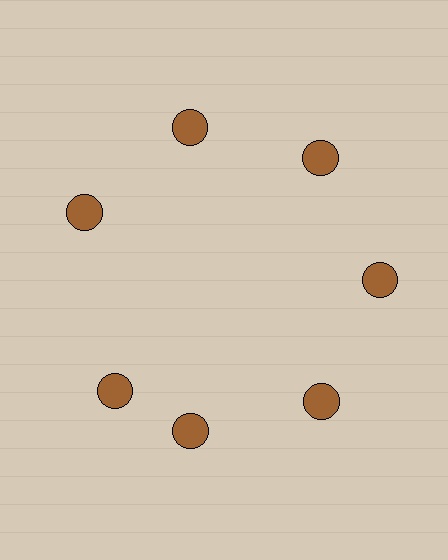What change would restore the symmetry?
The symmetry would be restored by rotating it back into even spacing with its neighbors so that all 7 circles sit at equal angles and equal distance from the center.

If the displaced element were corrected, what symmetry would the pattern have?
It would have 7-fold rotational symmetry — the pattern would map onto itself every 51 degrees.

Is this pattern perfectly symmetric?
No. The 7 brown circles are arranged in a ring, but one element near the 8 o'clock position is rotated out of alignment along the ring, breaking the 7-fold rotational symmetry.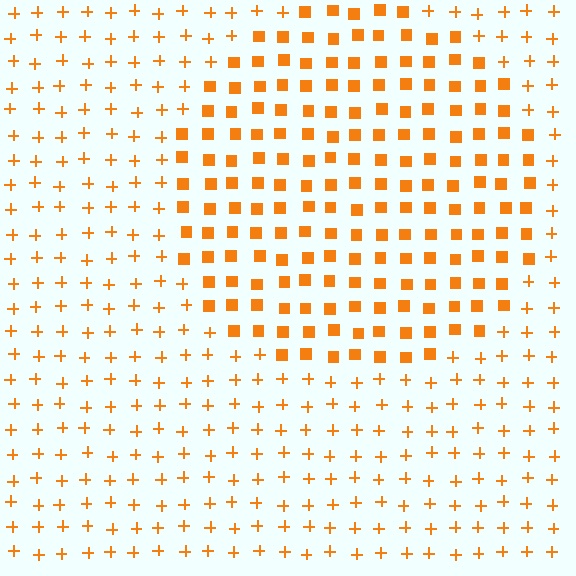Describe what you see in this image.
The image is filled with small orange elements arranged in a uniform grid. A circle-shaped region contains squares, while the surrounding area contains plus signs. The boundary is defined purely by the change in element shape.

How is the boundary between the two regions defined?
The boundary is defined by a change in element shape: squares inside vs. plus signs outside. All elements share the same color and spacing.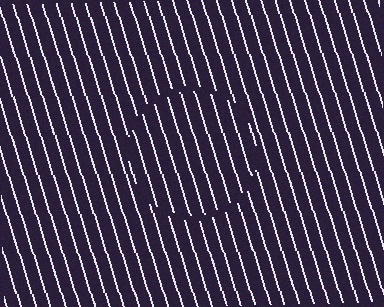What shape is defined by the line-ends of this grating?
An illusory circle. The interior of the shape contains the same grating, shifted by half a period — the contour is defined by the phase discontinuity where line-ends from the inner and outer gratings abut.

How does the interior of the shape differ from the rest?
The interior of the shape contains the same grating, shifted by half a period — the contour is defined by the phase discontinuity where line-ends from the inner and outer gratings abut.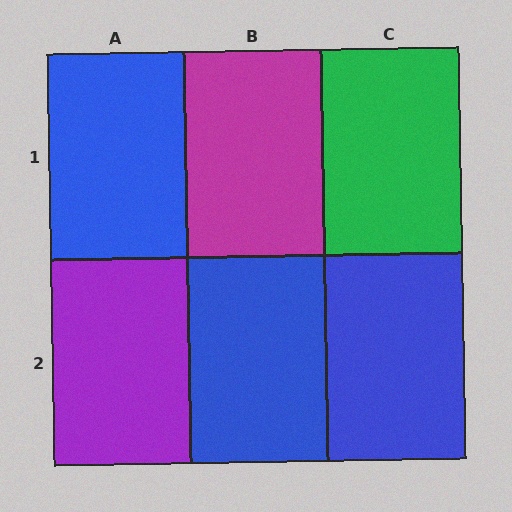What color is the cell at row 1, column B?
Magenta.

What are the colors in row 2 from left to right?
Purple, blue, blue.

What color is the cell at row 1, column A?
Blue.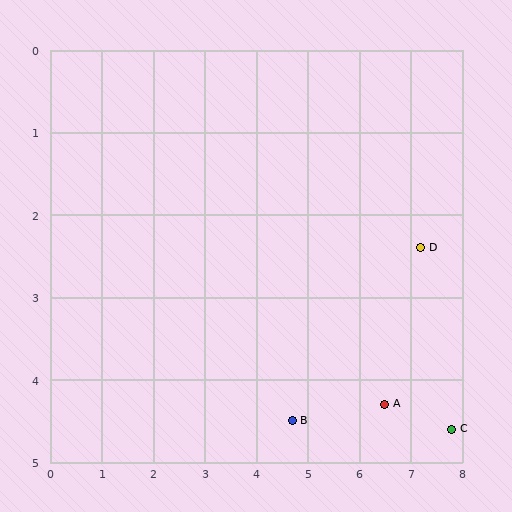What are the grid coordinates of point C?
Point C is at approximately (7.8, 4.6).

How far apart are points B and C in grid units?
Points B and C are about 3.1 grid units apart.